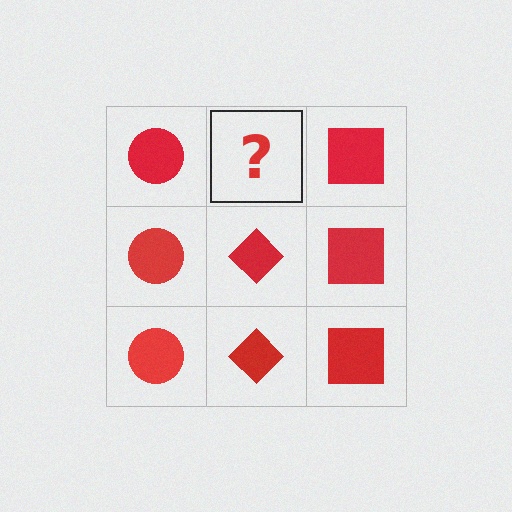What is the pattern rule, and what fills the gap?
The rule is that each column has a consistent shape. The gap should be filled with a red diamond.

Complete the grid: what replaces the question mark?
The question mark should be replaced with a red diamond.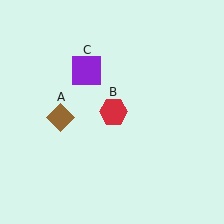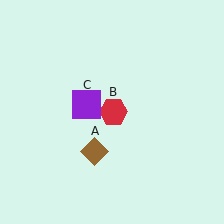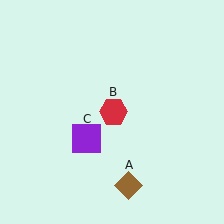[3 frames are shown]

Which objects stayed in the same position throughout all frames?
Red hexagon (object B) remained stationary.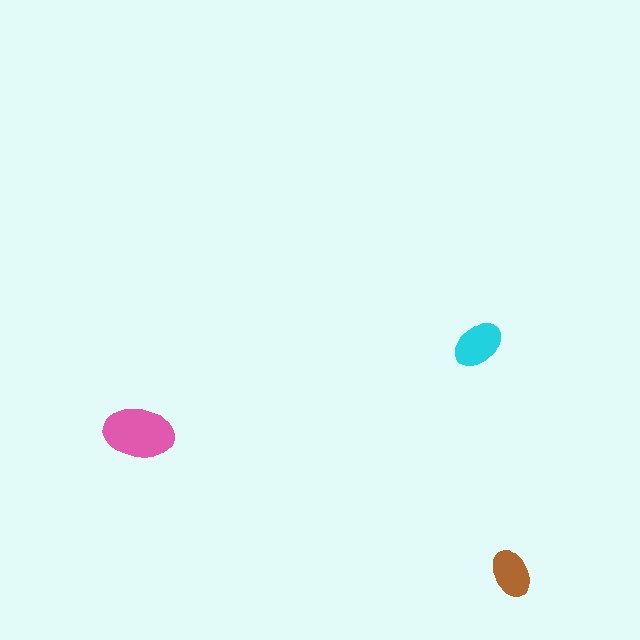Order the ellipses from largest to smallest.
the pink one, the cyan one, the brown one.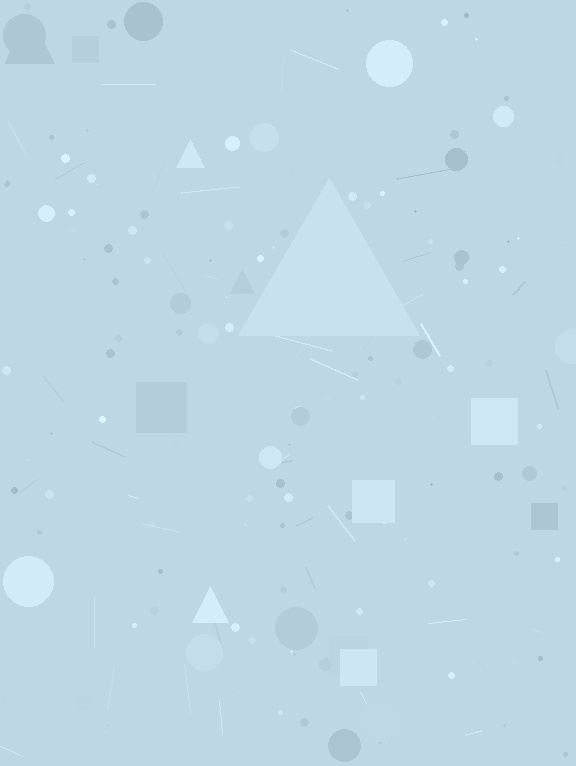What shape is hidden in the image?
A triangle is hidden in the image.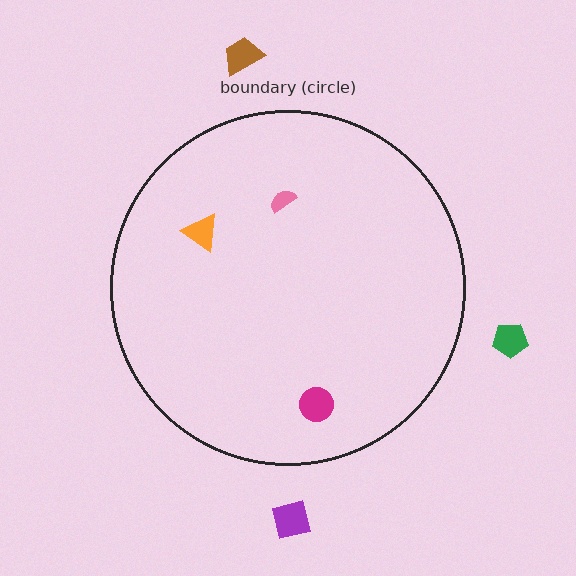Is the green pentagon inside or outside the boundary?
Outside.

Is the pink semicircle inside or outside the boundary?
Inside.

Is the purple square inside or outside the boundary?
Outside.